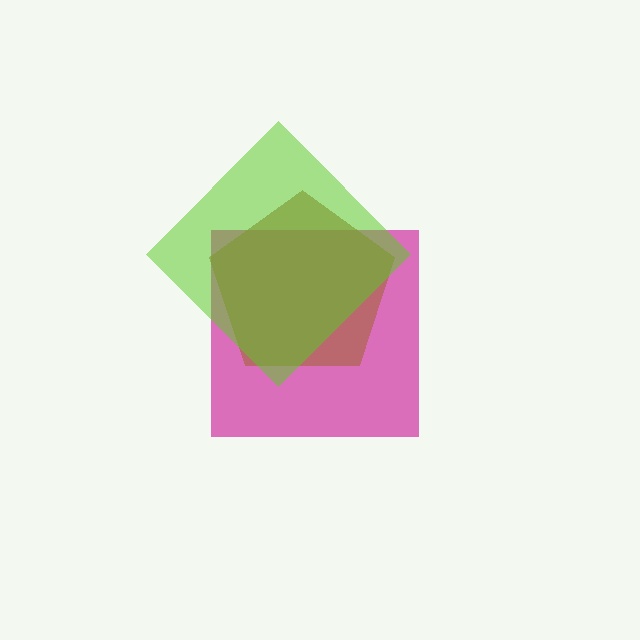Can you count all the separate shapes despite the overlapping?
Yes, there are 3 separate shapes.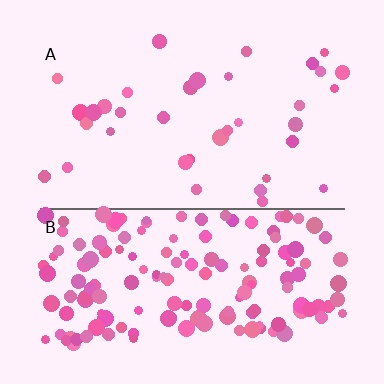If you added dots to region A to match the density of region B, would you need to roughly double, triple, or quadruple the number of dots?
Approximately quadruple.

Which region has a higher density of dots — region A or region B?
B (the bottom).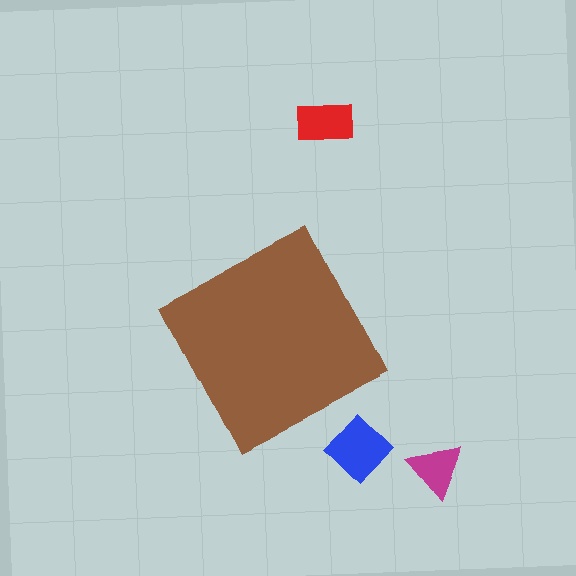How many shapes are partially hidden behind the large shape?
0 shapes are partially hidden.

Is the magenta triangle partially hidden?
No, the magenta triangle is fully visible.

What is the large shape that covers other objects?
A brown square.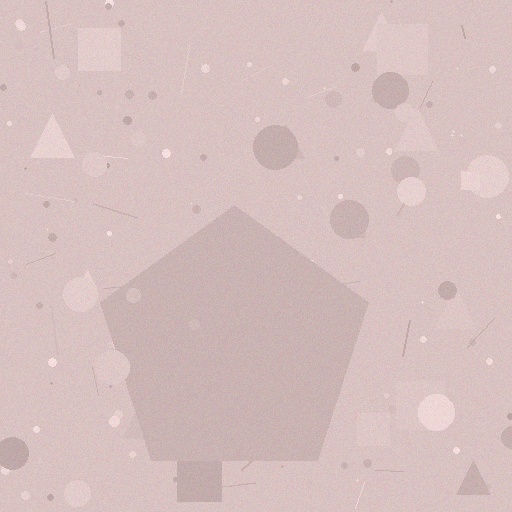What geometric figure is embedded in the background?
A pentagon is embedded in the background.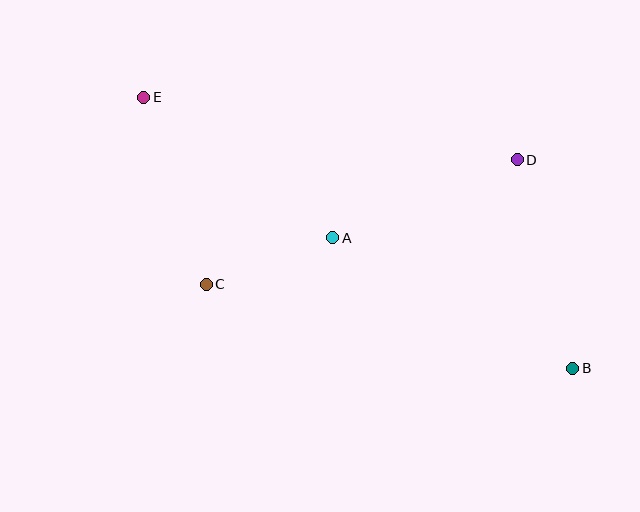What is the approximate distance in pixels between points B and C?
The distance between B and C is approximately 376 pixels.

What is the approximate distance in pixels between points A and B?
The distance between A and B is approximately 273 pixels.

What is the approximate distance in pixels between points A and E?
The distance between A and E is approximately 236 pixels.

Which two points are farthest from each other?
Points B and E are farthest from each other.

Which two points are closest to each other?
Points A and C are closest to each other.